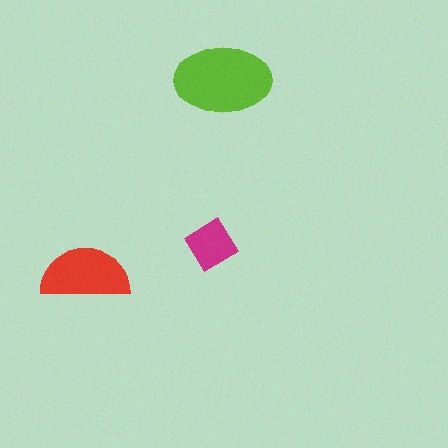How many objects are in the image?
There are 3 objects in the image.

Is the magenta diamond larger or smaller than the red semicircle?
Smaller.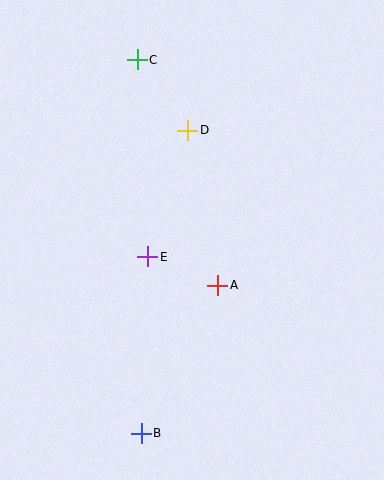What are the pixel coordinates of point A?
Point A is at (218, 285).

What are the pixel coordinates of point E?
Point E is at (148, 257).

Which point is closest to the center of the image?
Point E at (148, 257) is closest to the center.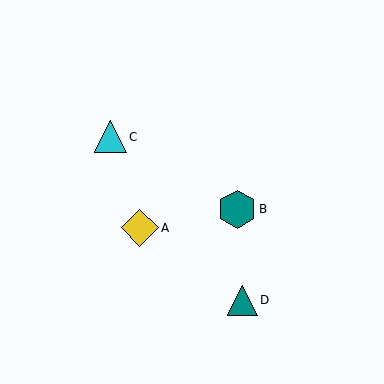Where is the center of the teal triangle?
The center of the teal triangle is at (242, 300).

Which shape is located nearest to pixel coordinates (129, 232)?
The yellow diamond (labeled A) at (140, 228) is nearest to that location.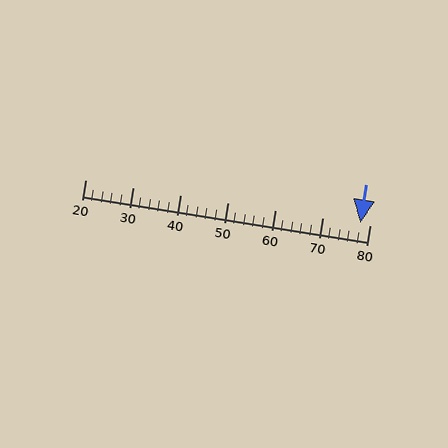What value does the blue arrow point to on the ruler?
The blue arrow points to approximately 78.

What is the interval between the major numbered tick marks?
The major tick marks are spaced 10 units apart.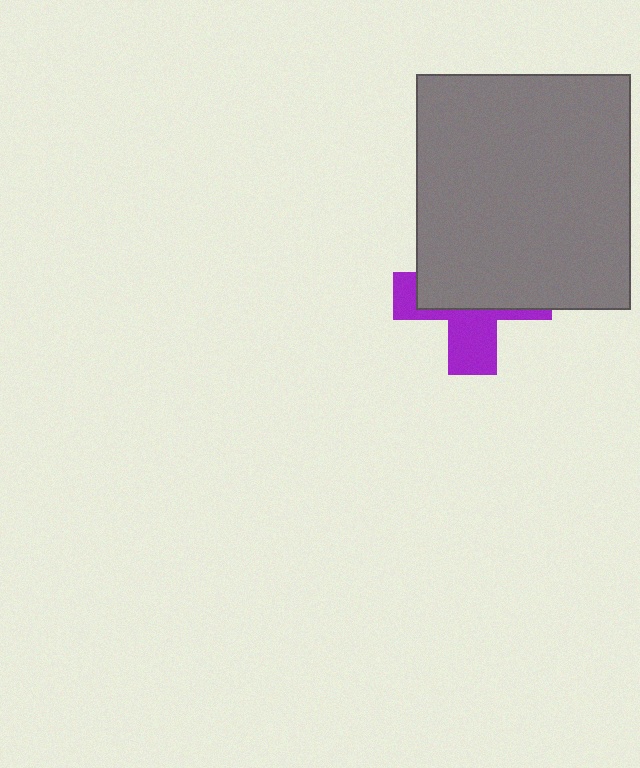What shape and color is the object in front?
The object in front is a gray rectangle.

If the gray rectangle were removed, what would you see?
You would see the complete purple cross.